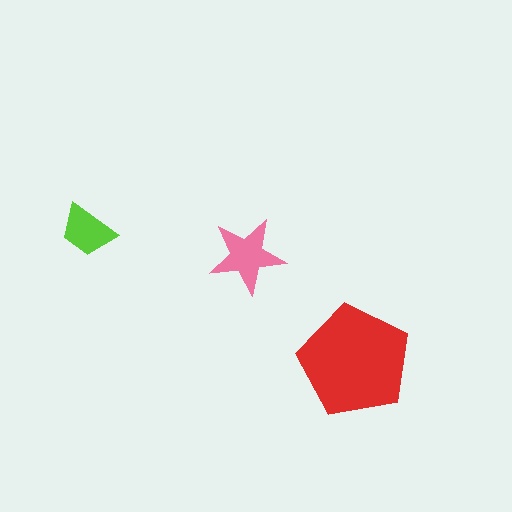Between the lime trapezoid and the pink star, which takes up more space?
The pink star.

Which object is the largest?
The red pentagon.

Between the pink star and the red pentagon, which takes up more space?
The red pentagon.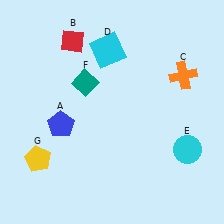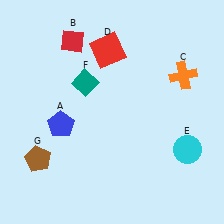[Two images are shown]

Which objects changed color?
D changed from cyan to red. G changed from yellow to brown.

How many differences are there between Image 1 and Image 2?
There are 2 differences between the two images.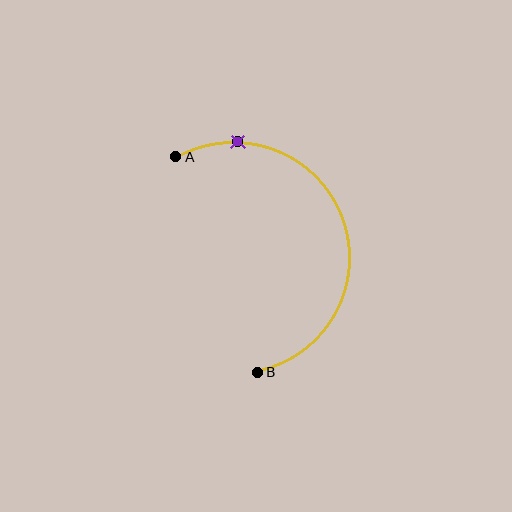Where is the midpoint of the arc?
The arc midpoint is the point on the curve farthest from the straight line joining A and B. It sits to the right of that line.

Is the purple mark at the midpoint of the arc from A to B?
No. The purple mark lies on the arc but is closer to endpoint A. The arc midpoint would be at the point on the curve equidistant along the arc from both A and B.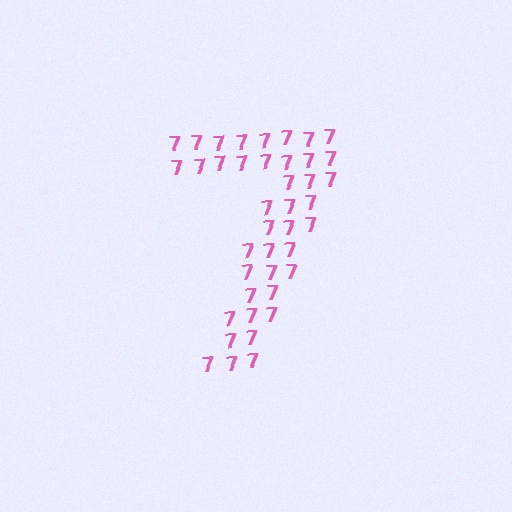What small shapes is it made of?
It is made of small digit 7's.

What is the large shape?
The large shape is the digit 7.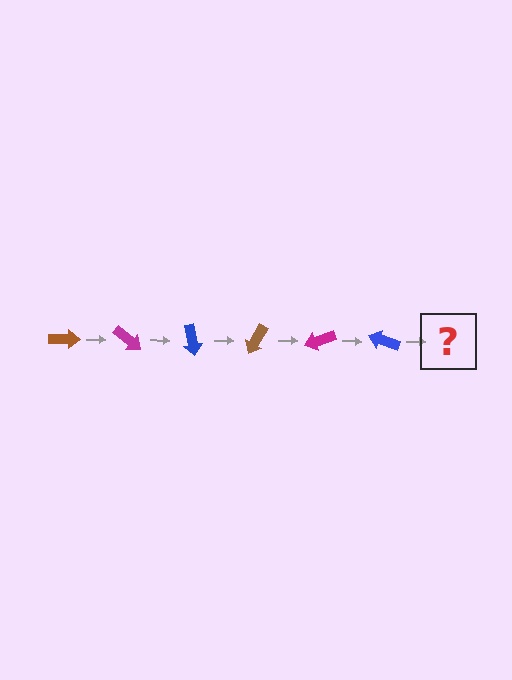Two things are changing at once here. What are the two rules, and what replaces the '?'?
The two rules are that it rotates 40 degrees each step and the color cycles through brown, magenta, and blue. The '?' should be a brown arrow, rotated 240 degrees from the start.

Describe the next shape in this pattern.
It should be a brown arrow, rotated 240 degrees from the start.